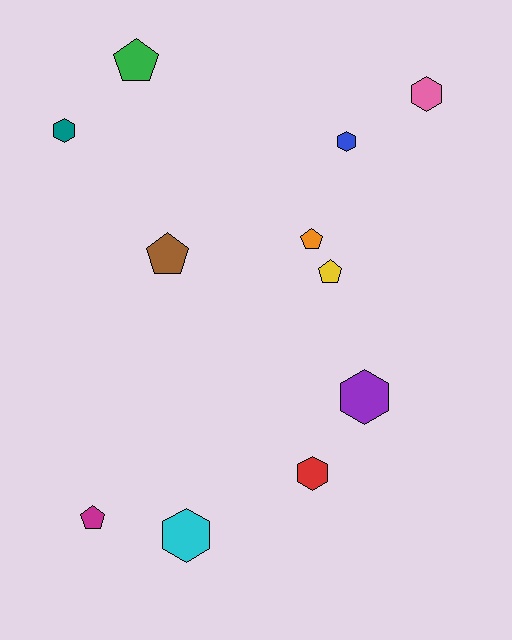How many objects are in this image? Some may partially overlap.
There are 11 objects.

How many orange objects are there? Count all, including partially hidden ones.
There is 1 orange object.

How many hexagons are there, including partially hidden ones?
There are 6 hexagons.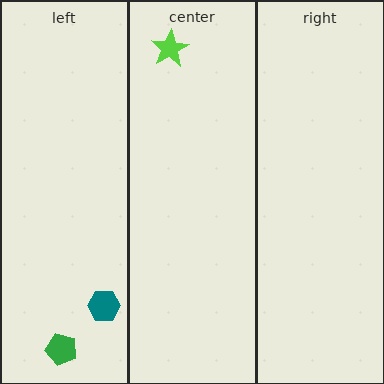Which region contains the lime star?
The center region.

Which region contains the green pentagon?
The left region.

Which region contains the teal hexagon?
The left region.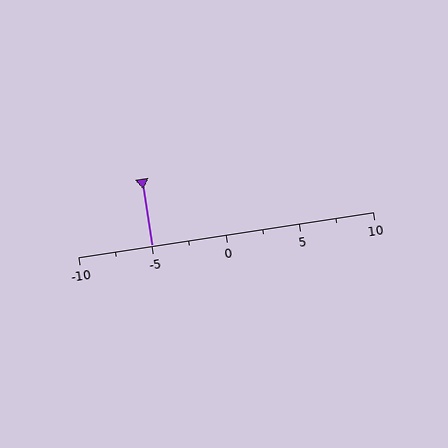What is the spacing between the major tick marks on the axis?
The major ticks are spaced 5 apart.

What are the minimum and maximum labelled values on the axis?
The axis runs from -10 to 10.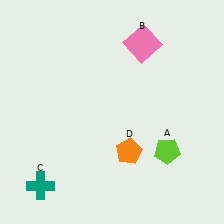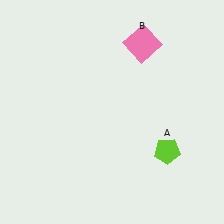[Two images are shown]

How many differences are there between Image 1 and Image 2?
There are 2 differences between the two images.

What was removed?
The teal cross (C), the orange pentagon (D) were removed in Image 2.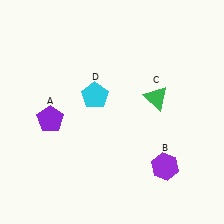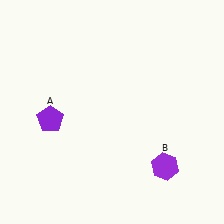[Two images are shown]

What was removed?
The green triangle (C), the cyan pentagon (D) were removed in Image 2.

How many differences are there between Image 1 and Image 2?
There are 2 differences between the two images.